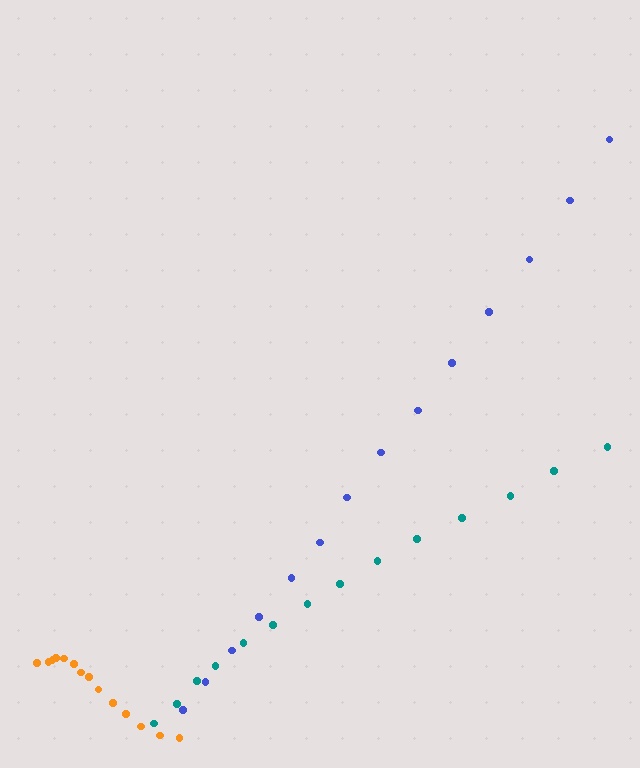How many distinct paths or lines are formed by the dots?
There are 3 distinct paths.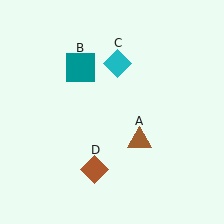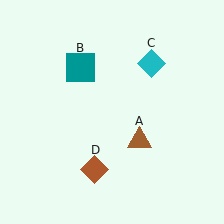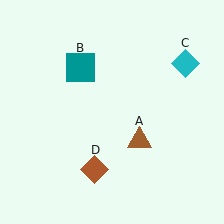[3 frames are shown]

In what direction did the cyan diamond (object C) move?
The cyan diamond (object C) moved right.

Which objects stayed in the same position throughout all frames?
Brown triangle (object A) and teal square (object B) and brown diamond (object D) remained stationary.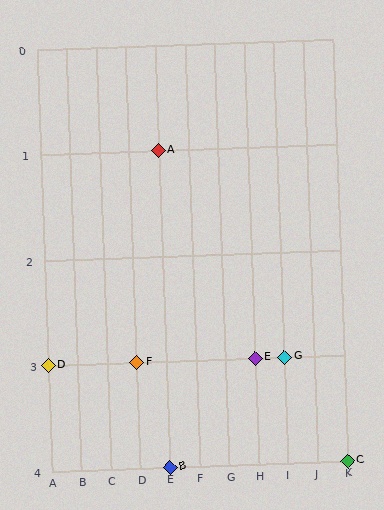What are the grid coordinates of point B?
Point B is at grid coordinates (E, 4).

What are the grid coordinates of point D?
Point D is at grid coordinates (A, 3).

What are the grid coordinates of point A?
Point A is at grid coordinates (E, 1).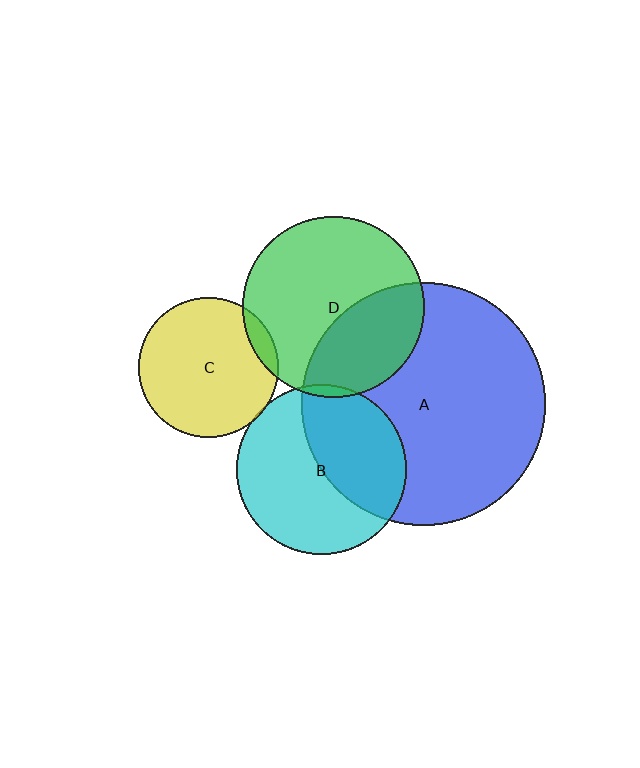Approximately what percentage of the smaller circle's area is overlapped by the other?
Approximately 5%.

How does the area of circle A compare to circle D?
Approximately 1.8 times.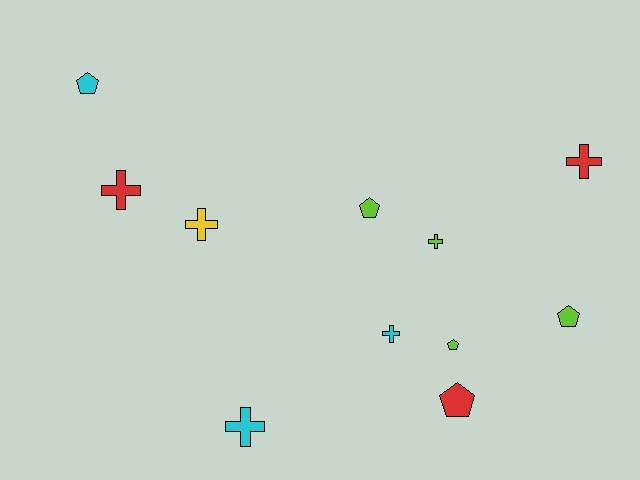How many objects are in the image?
There are 11 objects.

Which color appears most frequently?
Lime, with 4 objects.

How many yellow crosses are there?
There is 1 yellow cross.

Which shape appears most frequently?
Cross, with 6 objects.